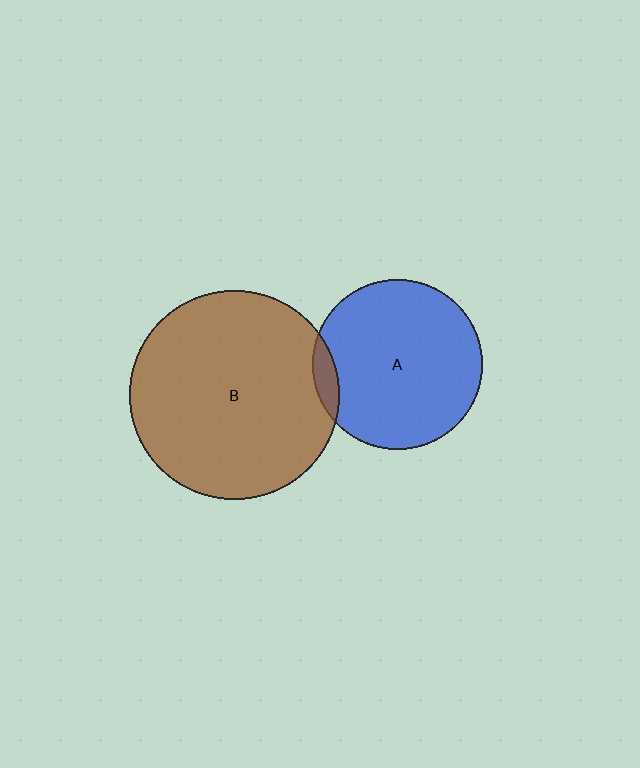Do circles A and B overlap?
Yes.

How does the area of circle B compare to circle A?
Approximately 1.5 times.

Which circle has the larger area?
Circle B (brown).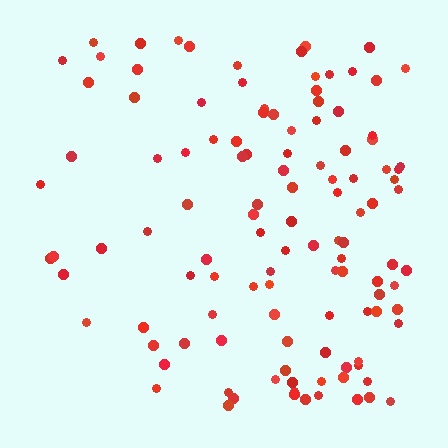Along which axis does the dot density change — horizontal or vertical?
Horizontal.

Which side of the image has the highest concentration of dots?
The right.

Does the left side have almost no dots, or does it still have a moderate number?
Still a moderate number, just noticeably fewer than the right.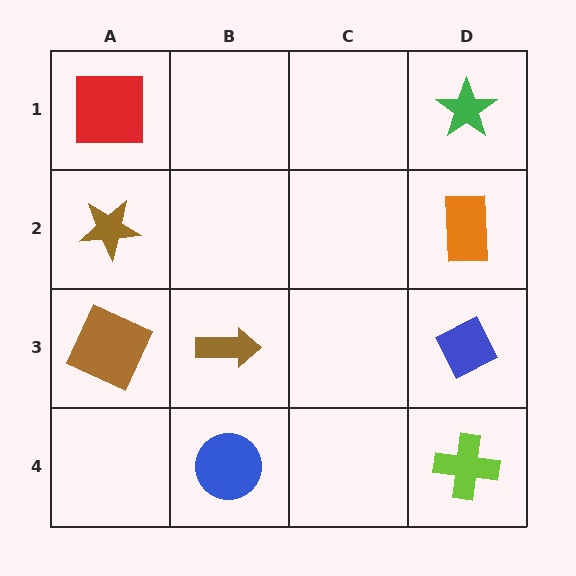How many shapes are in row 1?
2 shapes.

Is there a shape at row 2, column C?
No, that cell is empty.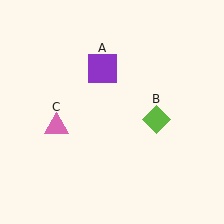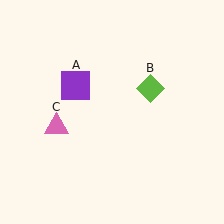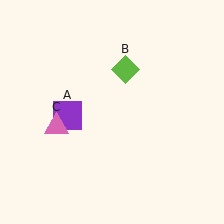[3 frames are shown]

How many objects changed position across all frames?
2 objects changed position: purple square (object A), lime diamond (object B).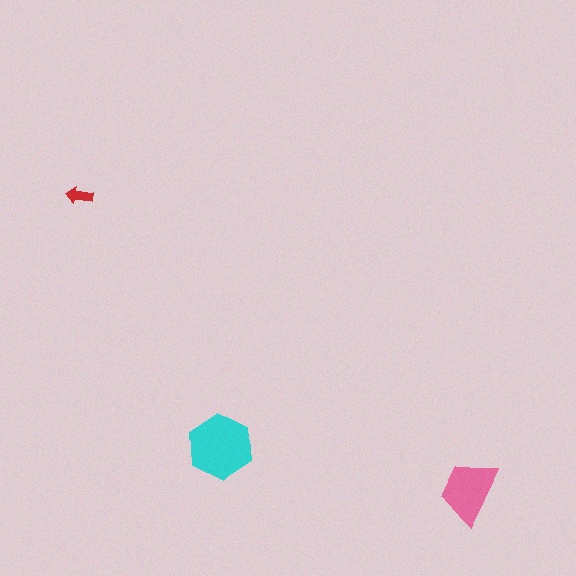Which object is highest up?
The red arrow is topmost.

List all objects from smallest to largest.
The red arrow, the pink trapezoid, the cyan hexagon.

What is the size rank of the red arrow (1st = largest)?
3rd.